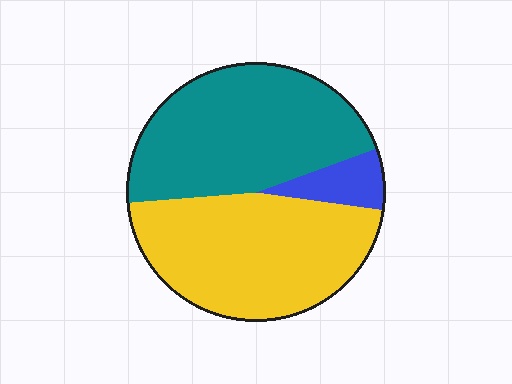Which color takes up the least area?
Blue, at roughly 10%.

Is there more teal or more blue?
Teal.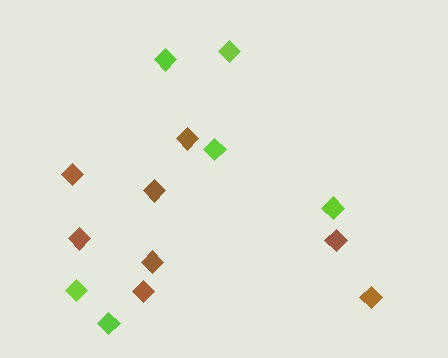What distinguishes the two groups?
There are 2 groups: one group of brown diamonds (8) and one group of lime diamonds (6).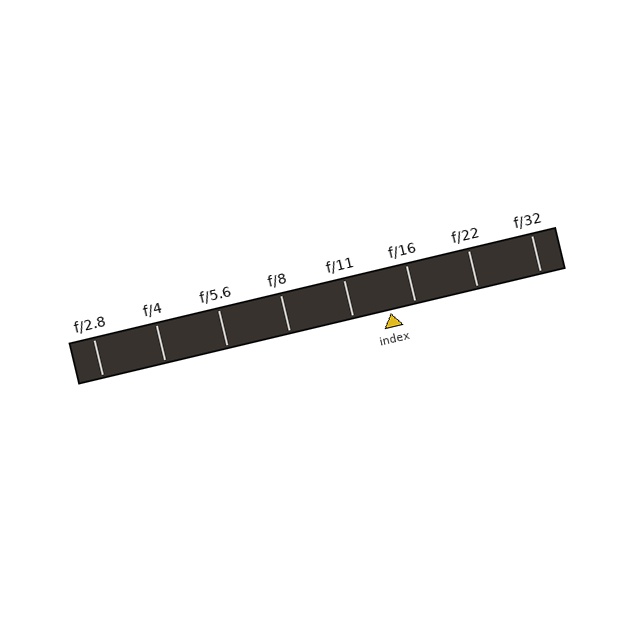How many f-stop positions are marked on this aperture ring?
There are 8 f-stop positions marked.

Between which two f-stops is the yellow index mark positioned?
The index mark is between f/11 and f/16.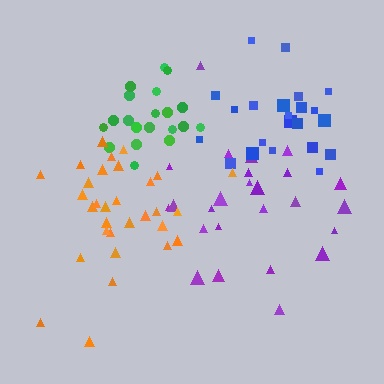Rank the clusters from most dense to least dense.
green, orange, blue, purple.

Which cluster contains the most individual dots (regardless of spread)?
Orange (31).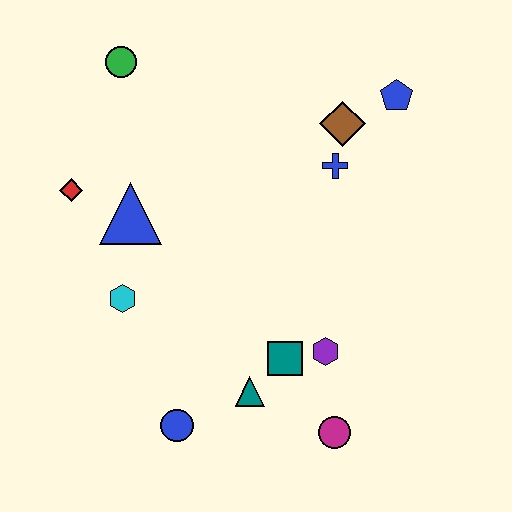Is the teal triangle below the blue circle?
No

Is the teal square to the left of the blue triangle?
No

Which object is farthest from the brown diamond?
The blue circle is farthest from the brown diamond.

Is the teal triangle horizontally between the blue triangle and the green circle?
No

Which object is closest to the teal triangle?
The teal square is closest to the teal triangle.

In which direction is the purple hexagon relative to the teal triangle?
The purple hexagon is to the right of the teal triangle.